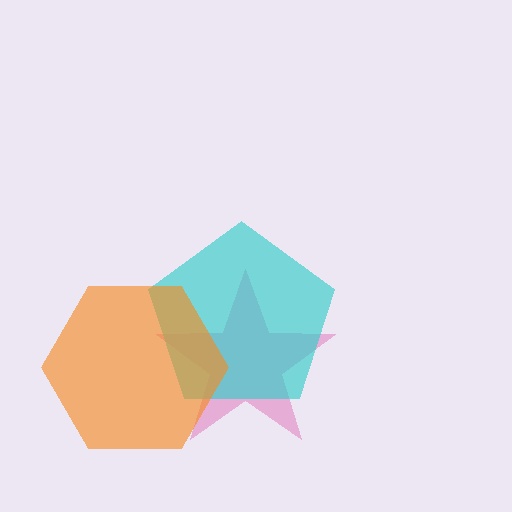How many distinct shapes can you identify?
There are 3 distinct shapes: a pink star, a cyan pentagon, an orange hexagon.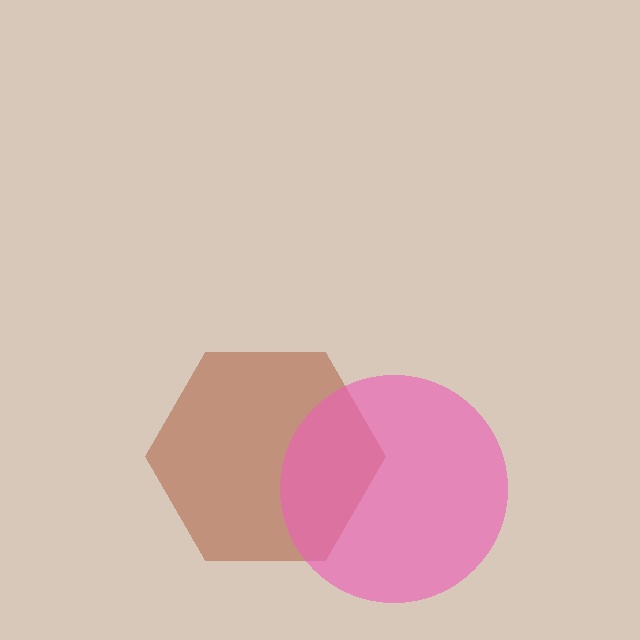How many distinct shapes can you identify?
There are 2 distinct shapes: a brown hexagon, a pink circle.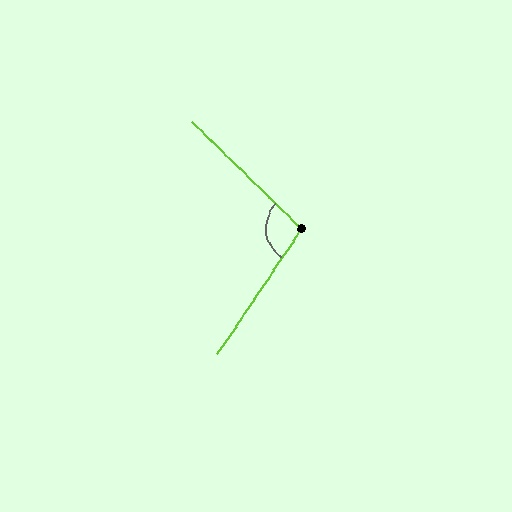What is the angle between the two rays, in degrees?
Approximately 101 degrees.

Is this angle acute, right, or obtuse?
It is obtuse.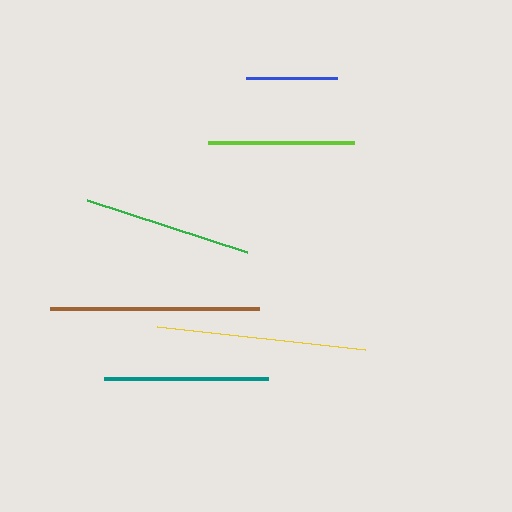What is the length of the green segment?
The green segment is approximately 168 pixels long.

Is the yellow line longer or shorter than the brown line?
The yellow line is longer than the brown line.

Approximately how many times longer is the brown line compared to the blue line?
The brown line is approximately 2.3 times the length of the blue line.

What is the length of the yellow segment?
The yellow segment is approximately 210 pixels long.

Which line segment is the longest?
The yellow line is the longest at approximately 210 pixels.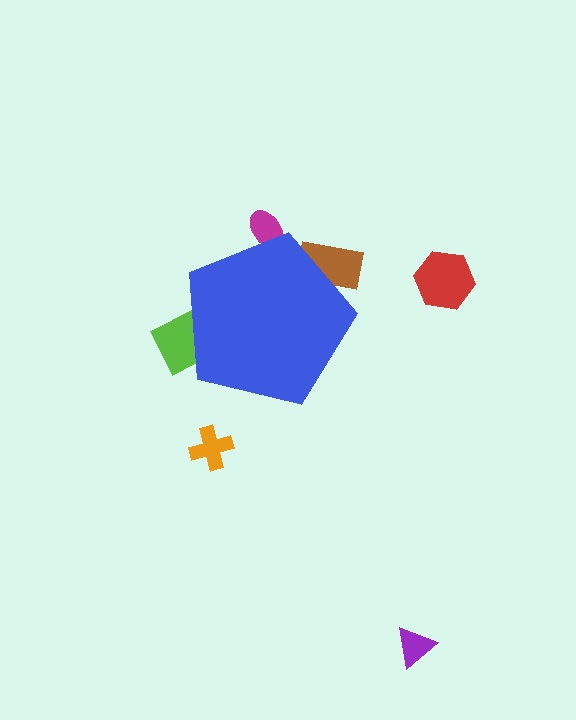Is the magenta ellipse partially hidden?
Yes, the magenta ellipse is partially hidden behind the blue pentagon.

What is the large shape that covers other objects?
A blue pentagon.